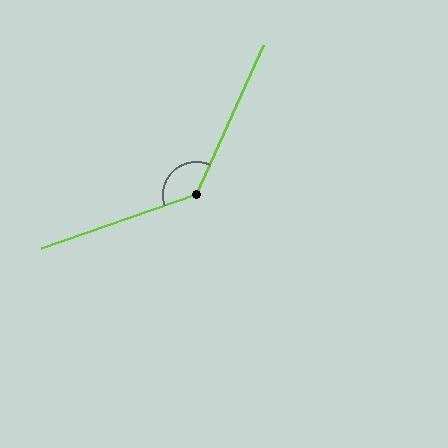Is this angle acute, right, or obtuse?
It is obtuse.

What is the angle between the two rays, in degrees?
Approximately 133 degrees.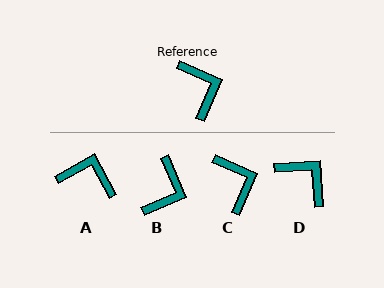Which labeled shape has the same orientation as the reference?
C.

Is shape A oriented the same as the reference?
No, it is off by about 52 degrees.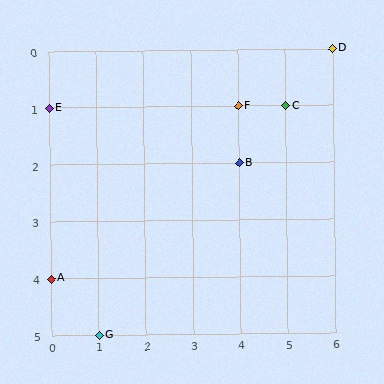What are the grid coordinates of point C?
Point C is at grid coordinates (5, 1).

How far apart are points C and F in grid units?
Points C and F are 1 column apart.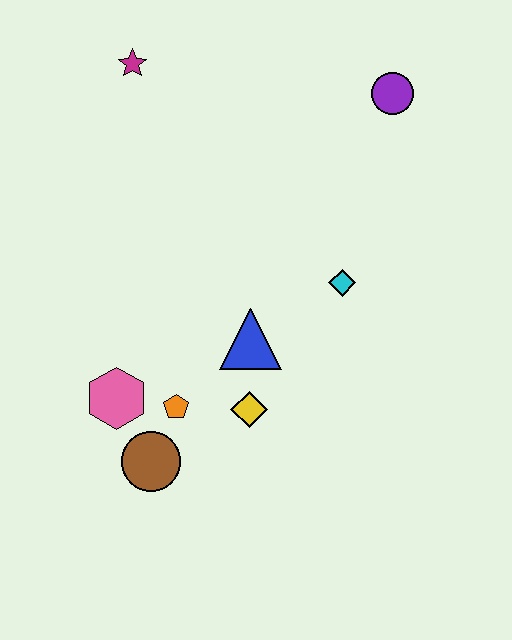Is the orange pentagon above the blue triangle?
No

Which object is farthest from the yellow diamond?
The magenta star is farthest from the yellow diamond.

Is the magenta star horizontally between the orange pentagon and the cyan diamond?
No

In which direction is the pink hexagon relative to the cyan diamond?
The pink hexagon is to the left of the cyan diamond.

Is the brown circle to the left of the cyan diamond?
Yes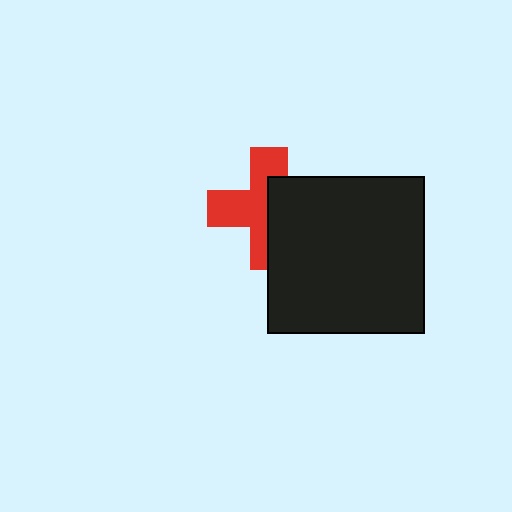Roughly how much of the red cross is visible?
About half of it is visible (roughly 55%).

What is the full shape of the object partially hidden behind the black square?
The partially hidden object is a red cross.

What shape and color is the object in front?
The object in front is a black square.